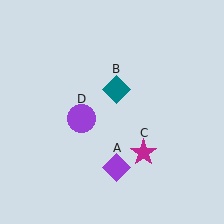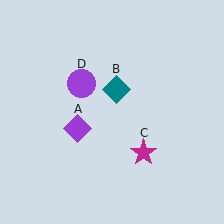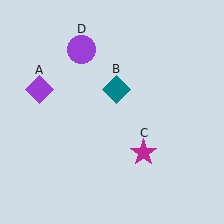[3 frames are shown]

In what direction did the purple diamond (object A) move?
The purple diamond (object A) moved up and to the left.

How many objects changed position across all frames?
2 objects changed position: purple diamond (object A), purple circle (object D).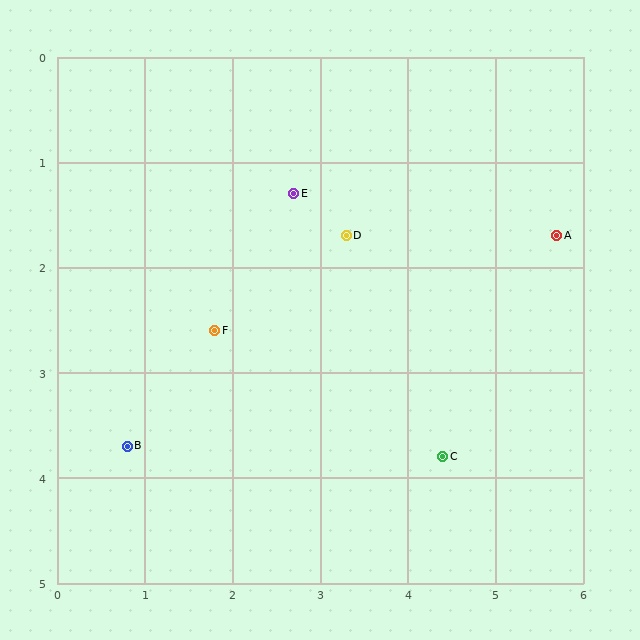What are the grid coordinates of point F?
Point F is at approximately (1.8, 2.6).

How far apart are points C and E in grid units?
Points C and E are about 3.0 grid units apart.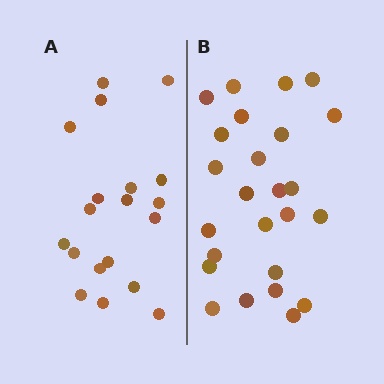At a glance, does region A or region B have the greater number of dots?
Region B (the right region) has more dots.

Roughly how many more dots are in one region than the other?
Region B has about 6 more dots than region A.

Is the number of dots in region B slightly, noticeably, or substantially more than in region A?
Region B has noticeably more, but not dramatically so. The ratio is roughly 1.3 to 1.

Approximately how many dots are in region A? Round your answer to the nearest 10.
About 20 dots. (The exact count is 19, which rounds to 20.)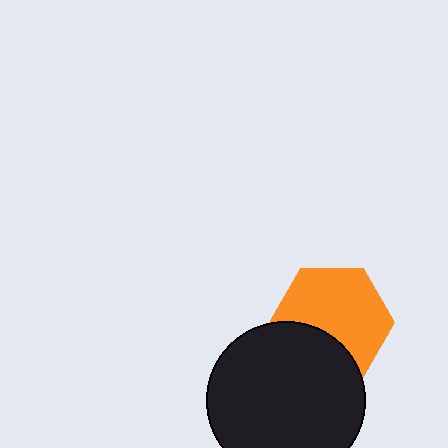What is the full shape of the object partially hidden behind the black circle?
The partially hidden object is an orange hexagon.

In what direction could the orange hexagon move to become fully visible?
The orange hexagon could move up. That would shift it out from behind the black circle entirely.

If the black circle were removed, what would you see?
You would see the complete orange hexagon.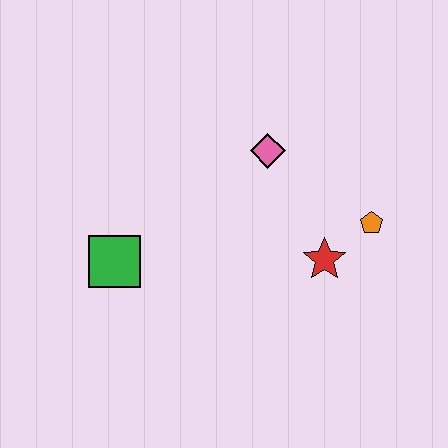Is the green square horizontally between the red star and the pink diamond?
No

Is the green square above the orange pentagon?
No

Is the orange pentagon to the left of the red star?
No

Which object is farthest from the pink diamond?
The green square is farthest from the pink diamond.